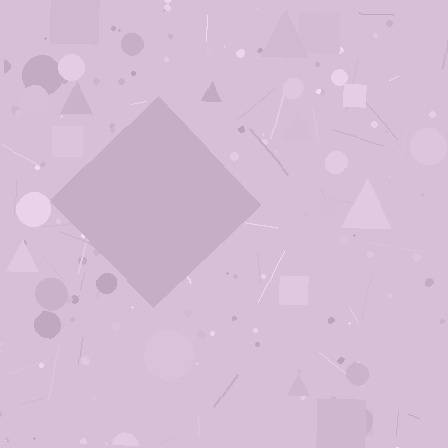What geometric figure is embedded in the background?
A diamond is embedded in the background.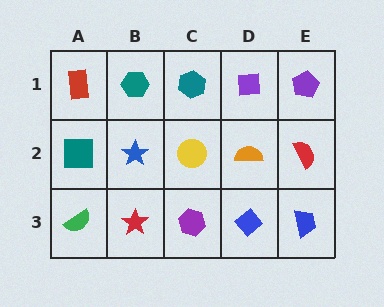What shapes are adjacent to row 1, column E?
A red semicircle (row 2, column E), a purple square (row 1, column D).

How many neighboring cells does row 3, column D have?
3.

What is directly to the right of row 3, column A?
A red star.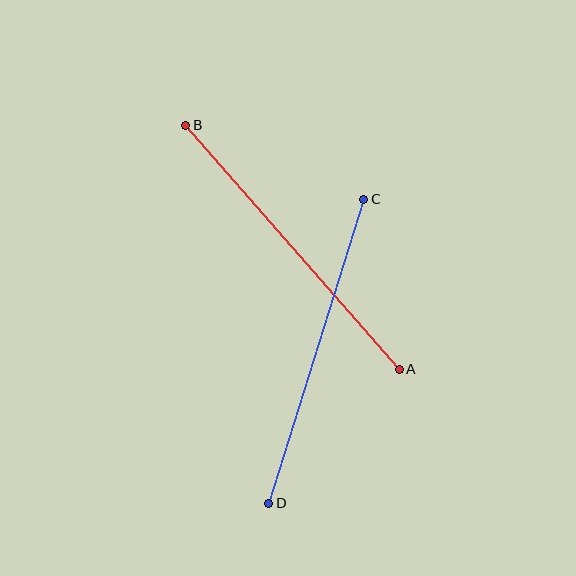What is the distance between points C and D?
The distance is approximately 319 pixels.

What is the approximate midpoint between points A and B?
The midpoint is at approximately (293, 247) pixels.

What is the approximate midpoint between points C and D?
The midpoint is at approximately (316, 351) pixels.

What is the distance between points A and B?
The distance is approximately 324 pixels.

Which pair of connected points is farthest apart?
Points A and B are farthest apart.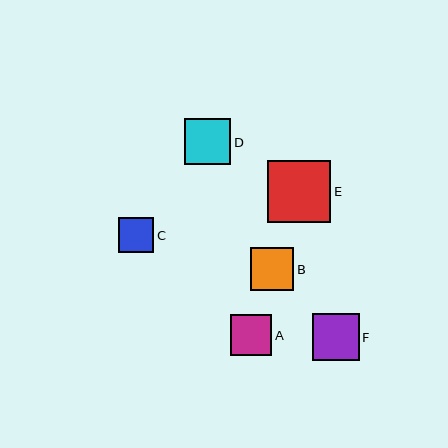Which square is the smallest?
Square C is the smallest with a size of approximately 36 pixels.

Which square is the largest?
Square E is the largest with a size of approximately 63 pixels.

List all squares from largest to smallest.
From largest to smallest: E, F, D, B, A, C.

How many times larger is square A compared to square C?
Square A is approximately 1.1 times the size of square C.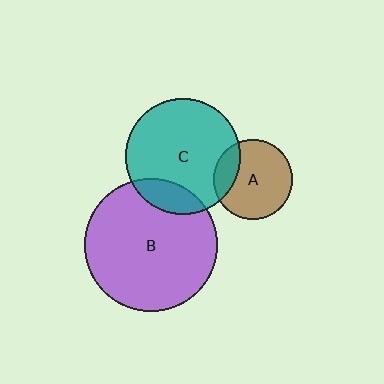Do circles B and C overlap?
Yes.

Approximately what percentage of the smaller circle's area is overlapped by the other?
Approximately 15%.